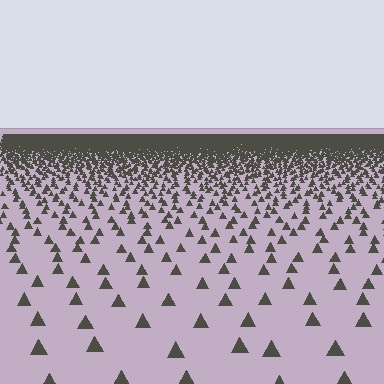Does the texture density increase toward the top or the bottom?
Density increases toward the top.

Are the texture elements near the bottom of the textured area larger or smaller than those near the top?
Larger. Near the bottom, elements are closer to the viewer and appear at a bigger on-screen size.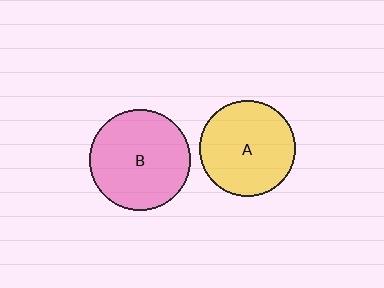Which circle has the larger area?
Circle B (pink).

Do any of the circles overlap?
No, none of the circles overlap.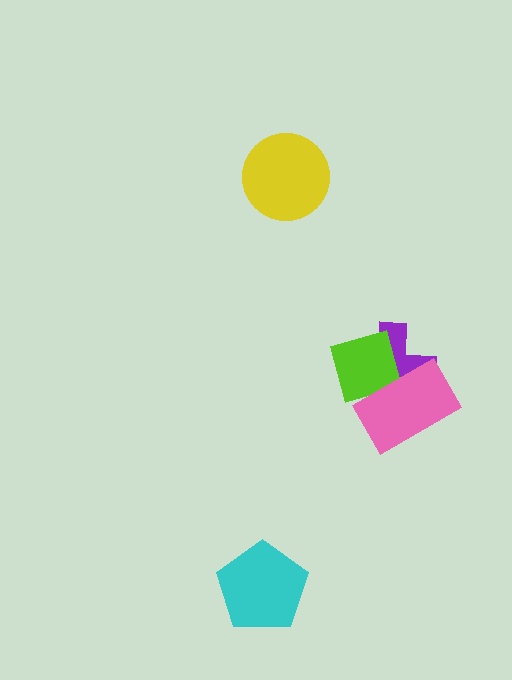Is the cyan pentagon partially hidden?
No, no other shape covers it.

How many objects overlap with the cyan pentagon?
0 objects overlap with the cyan pentagon.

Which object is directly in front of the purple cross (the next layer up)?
The lime square is directly in front of the purple cross.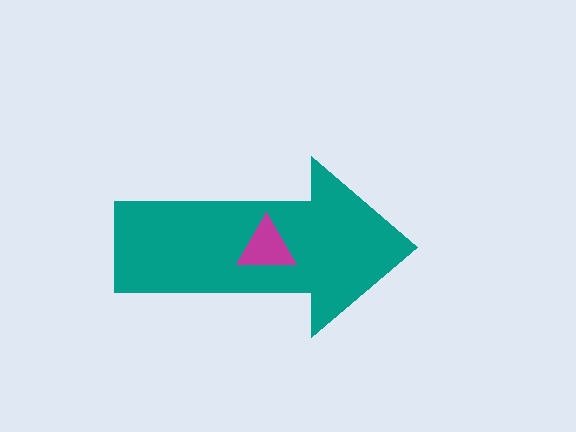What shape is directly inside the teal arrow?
The magenta triangle.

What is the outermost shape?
The teal arrow.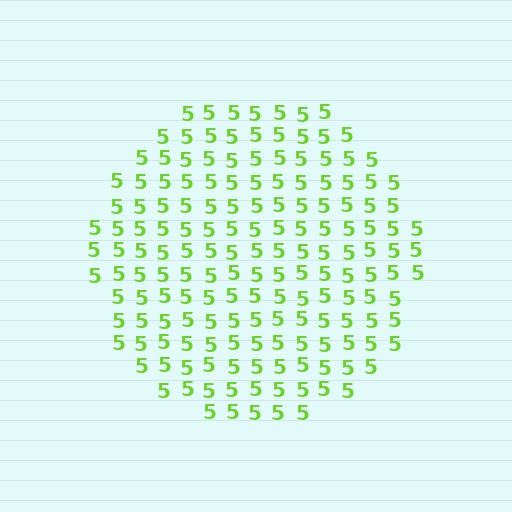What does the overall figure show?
The overall figure shows a circle.